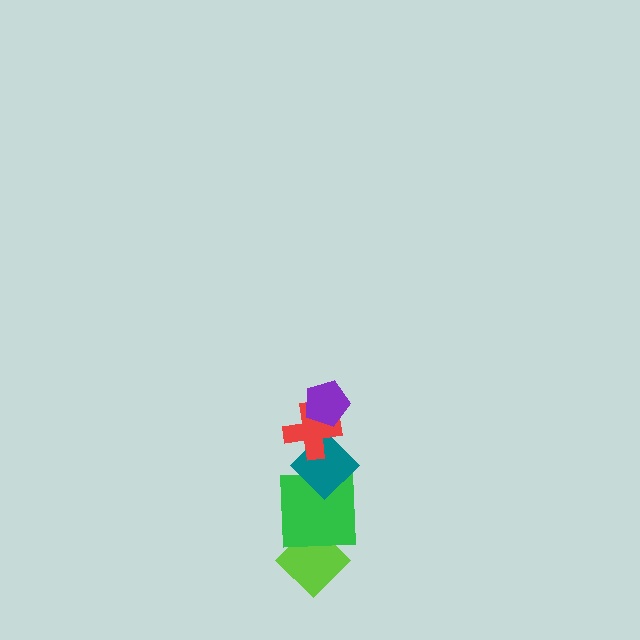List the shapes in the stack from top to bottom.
From top to bottom: the purple pentagon, the red cross, the teal diamond, the green square, the lime diamond.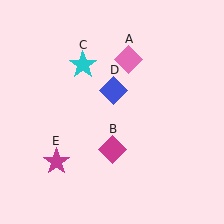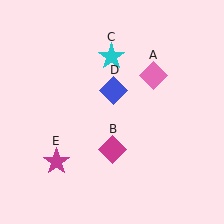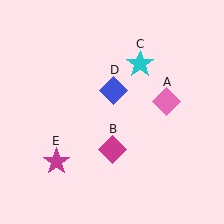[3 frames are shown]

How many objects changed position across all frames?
2 objects changed position: pink diamond (object A), cyan star (object C).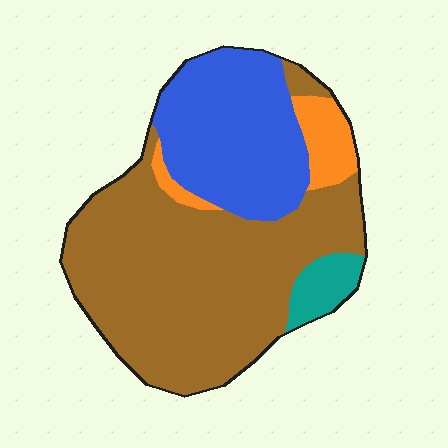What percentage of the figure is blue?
Blue takes up about one quarter (1/4) of the figure.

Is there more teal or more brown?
Brown.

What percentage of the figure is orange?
Orange covers 8% of the figure.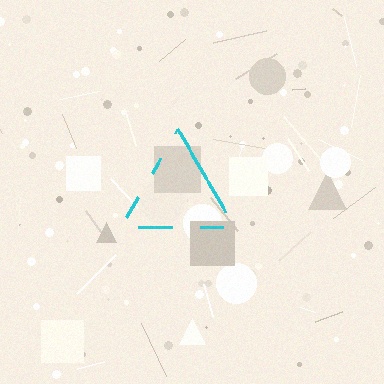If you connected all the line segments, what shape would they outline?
They would outline a triangle.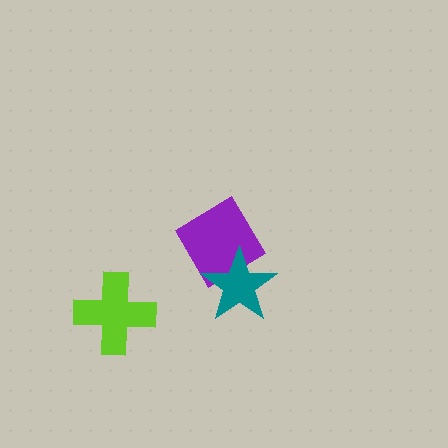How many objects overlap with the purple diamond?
1 object overlaps with the purple diamond.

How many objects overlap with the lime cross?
0 objects overlap with the lime cross.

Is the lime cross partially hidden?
No, no other shape covers it.